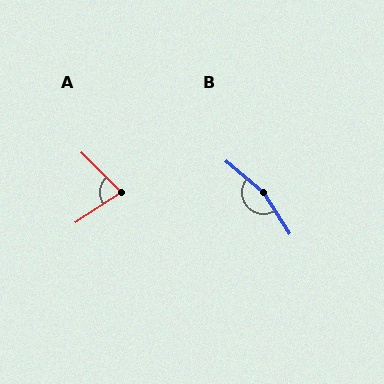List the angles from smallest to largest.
A (79°), B (162°).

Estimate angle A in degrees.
Approximately 79 degrees.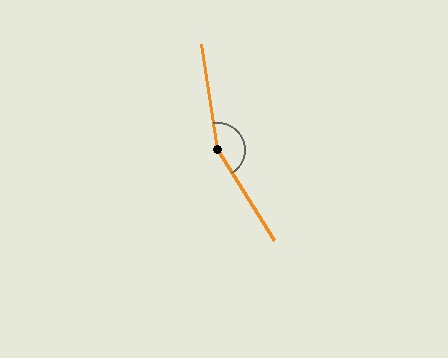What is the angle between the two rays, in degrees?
Approximately 157 degrees.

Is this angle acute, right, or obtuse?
It is obtuse.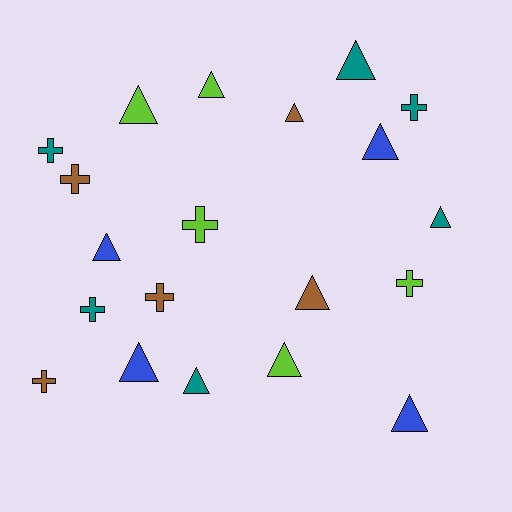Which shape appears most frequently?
Triangle, with 12 objects.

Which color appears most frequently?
Teal, with 6 objects.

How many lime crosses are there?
There are 2 lime crosses.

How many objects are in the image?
There are 20 objects.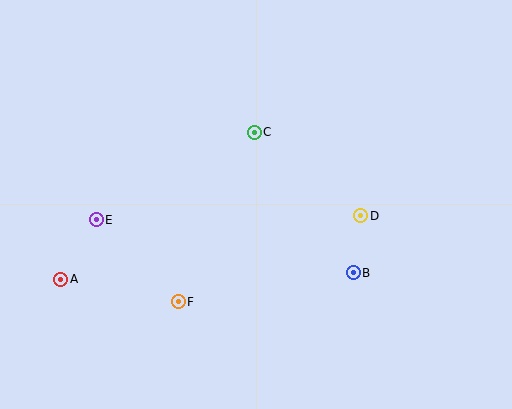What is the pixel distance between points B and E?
The distance between B and E is 262 pixels.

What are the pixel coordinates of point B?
Point B is at (353, 273).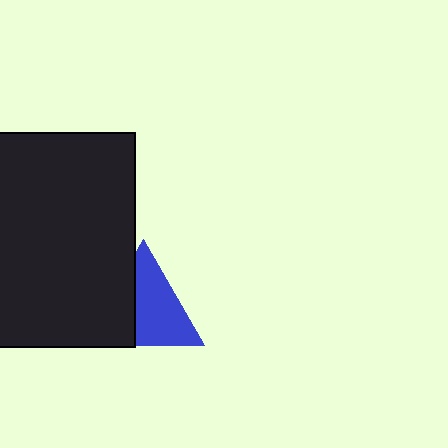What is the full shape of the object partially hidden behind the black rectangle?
The partially hidden object is a blue triangle.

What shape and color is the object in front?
The object in front is a black rectangle.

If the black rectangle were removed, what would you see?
You would see the complete blue triangle.